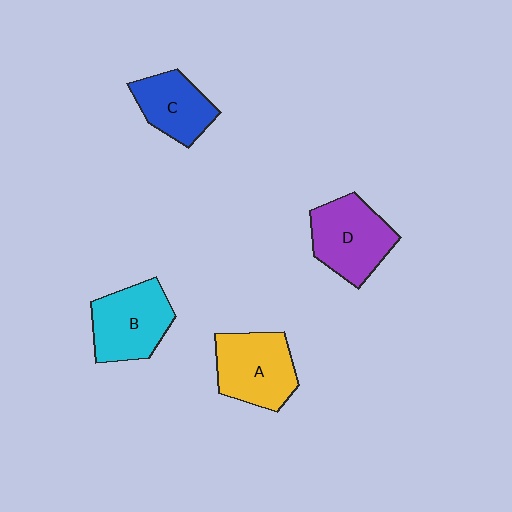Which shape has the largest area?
Shape D (purple).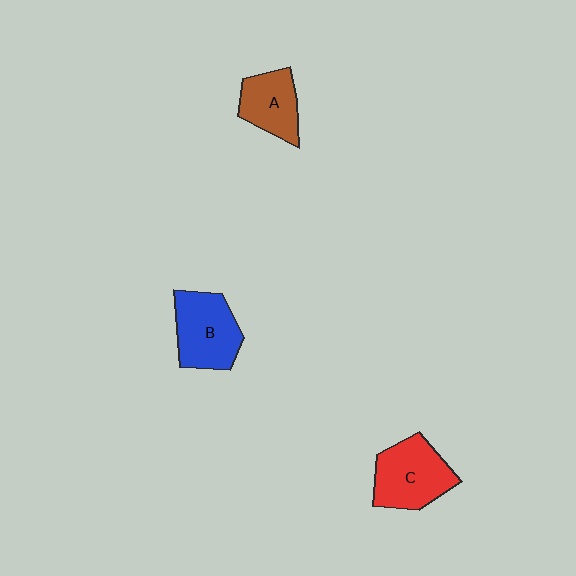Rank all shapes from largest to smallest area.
From largest to smallest: C (red), B (blue), A (brown).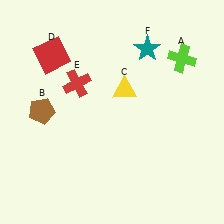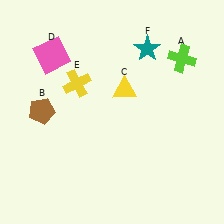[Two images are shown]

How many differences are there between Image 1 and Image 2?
There are 2 differences between the two images.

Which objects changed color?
D changed from red to pink. E changed from red to yellow.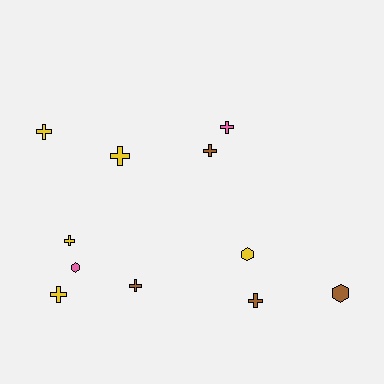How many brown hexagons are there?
There is 1 brown hexagon.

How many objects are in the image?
There are 11 objects.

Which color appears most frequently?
Yellow, with 5 objects.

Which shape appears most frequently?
Cross, with 8 objects.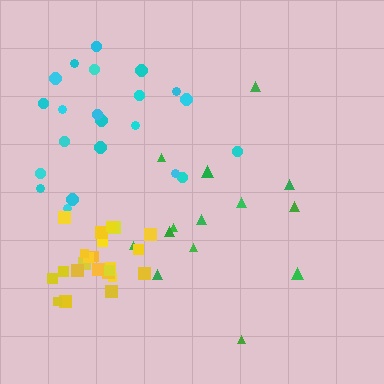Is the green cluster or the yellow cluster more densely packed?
Yellow.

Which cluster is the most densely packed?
Yellow.